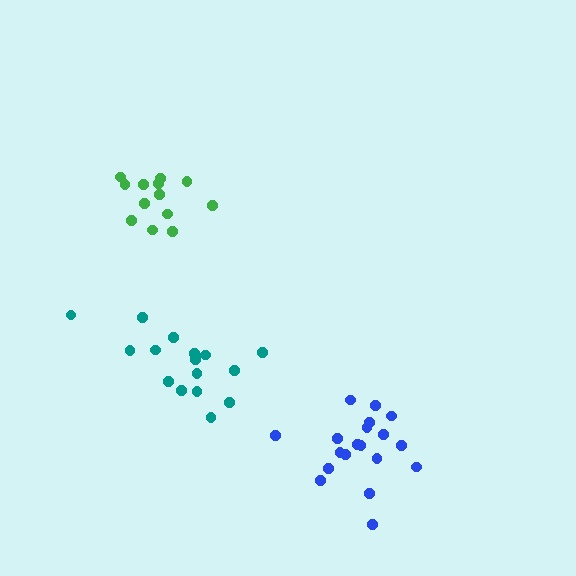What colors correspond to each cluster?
The clusters are colored: teal, green, blue.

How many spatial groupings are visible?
There are 3 spatial groupings.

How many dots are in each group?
Group 1: 16 dots, Group 2: 13 dots, Group 3: 19 dots (48 total).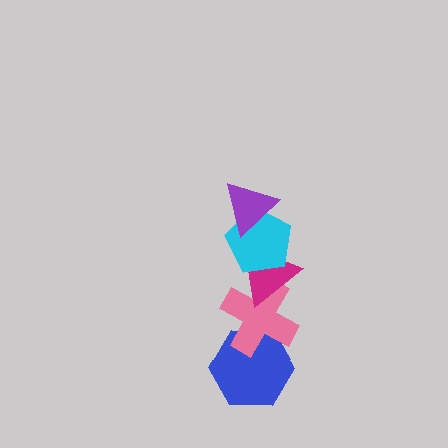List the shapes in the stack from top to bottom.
From top to bottom: the purple triangle, the cyan pentagon, the magenta triangle, the pink cross, the blue hexagon.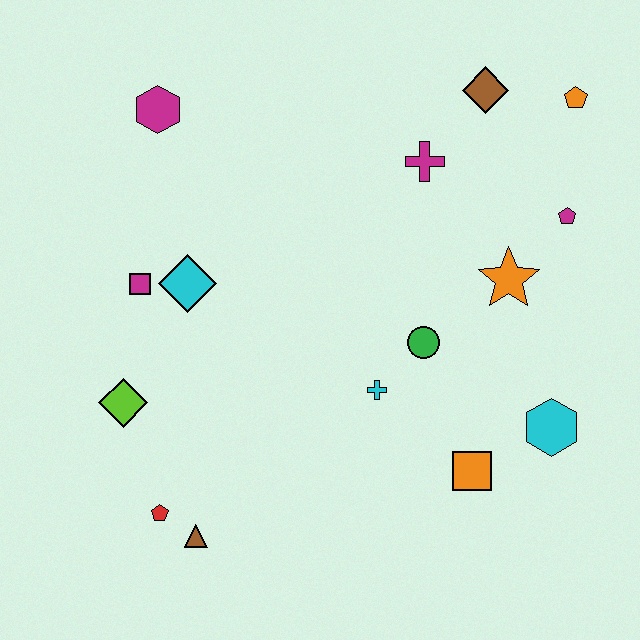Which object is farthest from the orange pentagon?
The red pentagon is farthest from the orange pentagon.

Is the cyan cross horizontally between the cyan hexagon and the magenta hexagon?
Yes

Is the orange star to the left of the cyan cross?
No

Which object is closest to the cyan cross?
The green circle is closest to the cyan cross.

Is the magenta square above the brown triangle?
Yes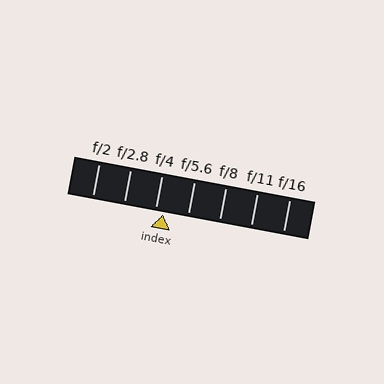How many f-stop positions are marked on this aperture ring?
There are 7 f-stop positions marked.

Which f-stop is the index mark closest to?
The index mark is closest to f/4.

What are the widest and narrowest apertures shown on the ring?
The widest aperture shown is f/2 and the narrowest is f/16.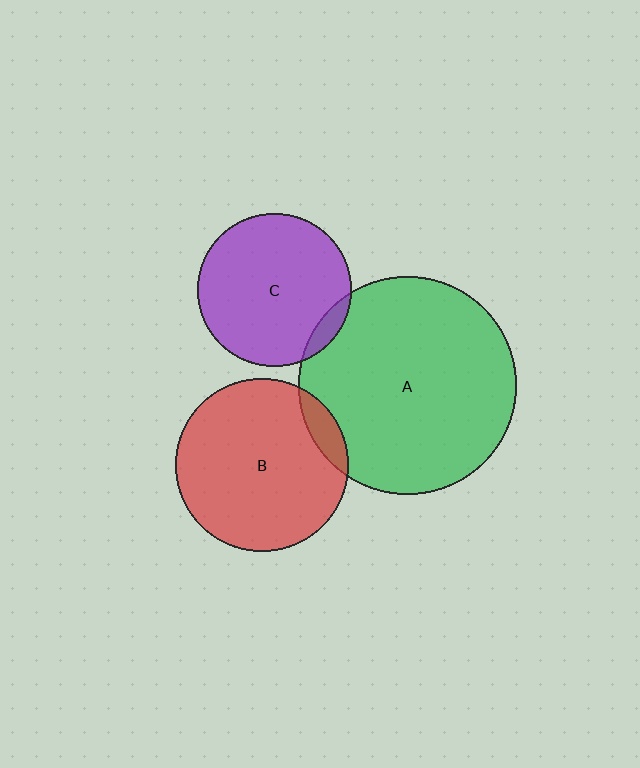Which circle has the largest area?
Circle A (green).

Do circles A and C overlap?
Yes.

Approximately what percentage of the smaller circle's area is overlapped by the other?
Approximately 5%.